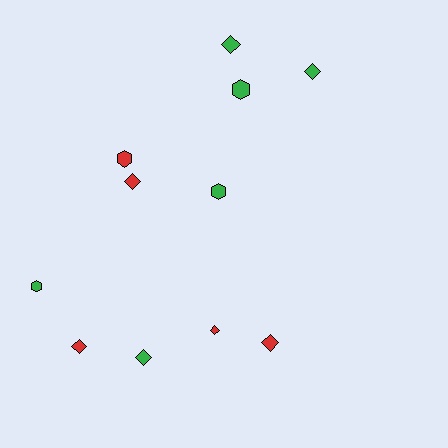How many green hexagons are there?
There are 3 green hexagons.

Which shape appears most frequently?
Diamond, with 7 objects.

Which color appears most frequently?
Green, with 6 objects.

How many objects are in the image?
There are 11 objects.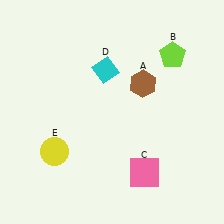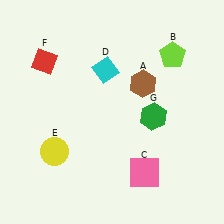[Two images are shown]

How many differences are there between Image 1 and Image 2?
There are 2 differences between the two images.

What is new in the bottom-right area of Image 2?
A green hexagon (G) was added in the bottom-right area of Image 2.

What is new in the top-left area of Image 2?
A red diamond (F) was added in the top-left area of Image 2.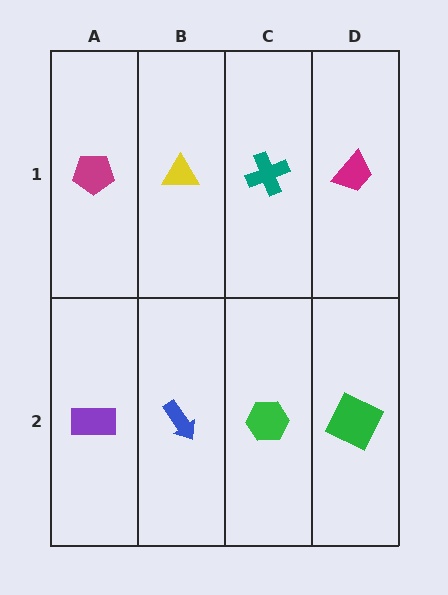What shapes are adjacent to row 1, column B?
A blue arrow (row 2, column B), a magenta pentagon (row 1, column A), a teal cross (row 1, column C).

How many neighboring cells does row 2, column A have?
2.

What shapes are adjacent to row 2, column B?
A yellow triangle (row 1, column B), a purple rectangle (row 2, column A), a green hexagon (row 2, column C).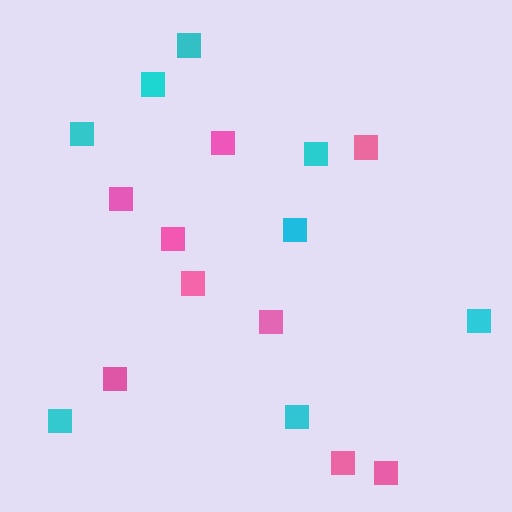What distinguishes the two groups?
There are 2 groups: one group of cyan squares (8) and one group of pink squares (9).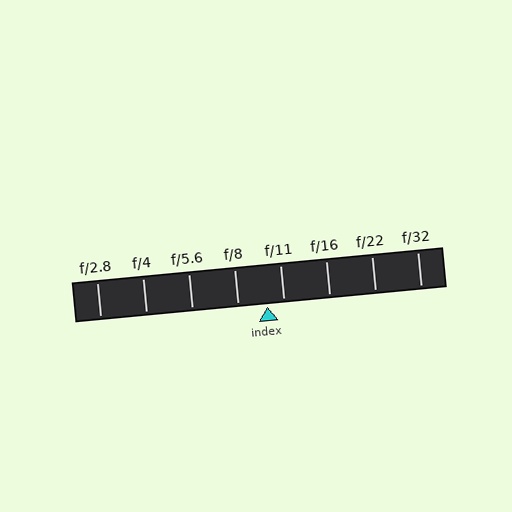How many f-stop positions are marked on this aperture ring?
There are 8 f-stop positions marked.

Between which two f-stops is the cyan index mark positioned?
The index mark is between f/8 and f/11.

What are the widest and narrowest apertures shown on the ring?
The widest aperture shown is f/2.8 and the narrowest is f/32.